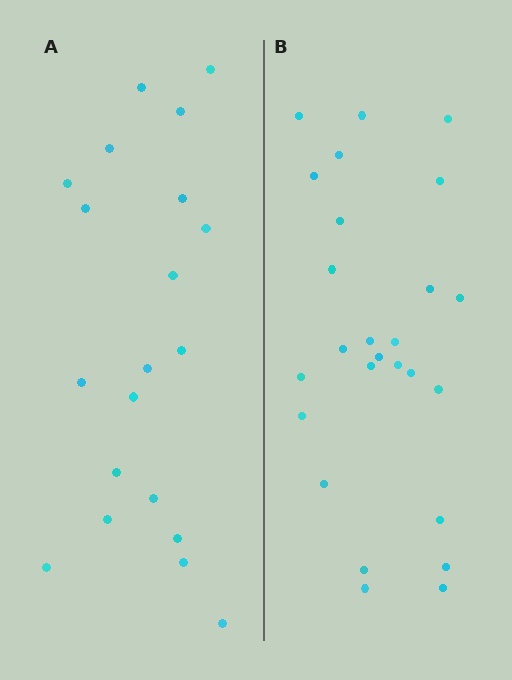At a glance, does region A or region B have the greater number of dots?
Region B (the right region) has more dots.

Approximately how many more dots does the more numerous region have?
Region B has about 6 more dots than region A.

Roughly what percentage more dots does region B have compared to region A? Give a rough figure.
About 30% more.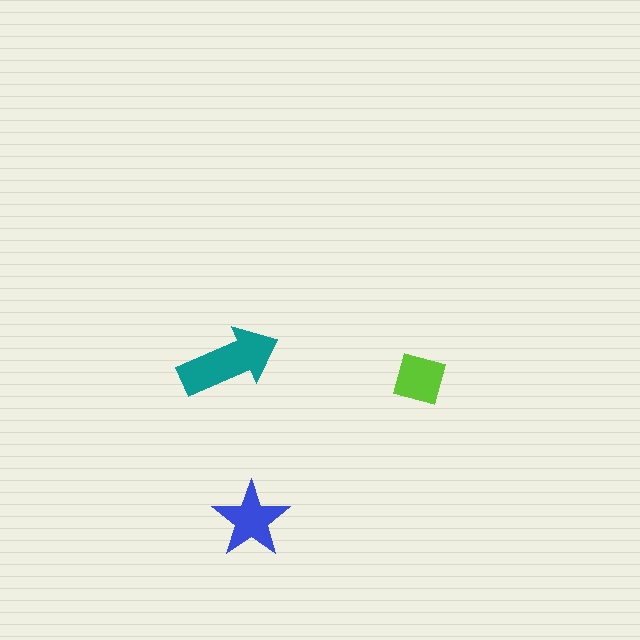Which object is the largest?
The teal arrow.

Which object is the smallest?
The lime diamond.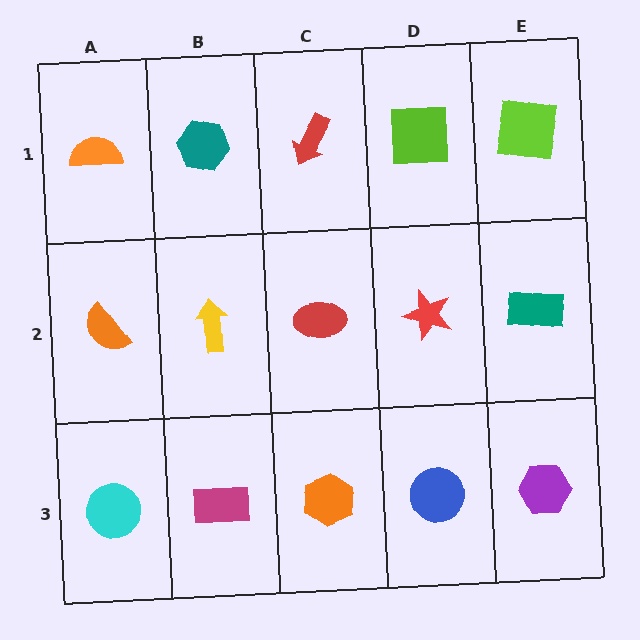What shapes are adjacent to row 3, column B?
A yellow arrow (row 2, column B), a cyan circle (row 3, column A), an orange hexagon (row 3, column C).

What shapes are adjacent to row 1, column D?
A red star (row 2, column D), a red arrow (row 1, column C), a lime square (row 1, column E).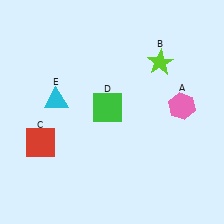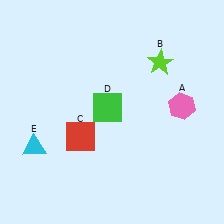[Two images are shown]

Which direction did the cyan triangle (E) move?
The cyan triangle (E) moved down.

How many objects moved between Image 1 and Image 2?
2 objects moved between the two images.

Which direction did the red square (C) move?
The red square (C) moved right.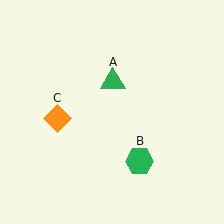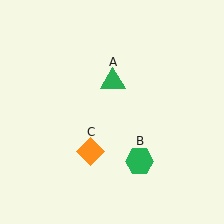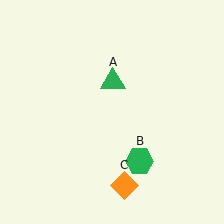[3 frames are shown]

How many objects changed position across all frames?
1 object changed position: orange diamond (object C).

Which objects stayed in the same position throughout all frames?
Green triangle (object A) and green hexagon (object B) remained stationary.